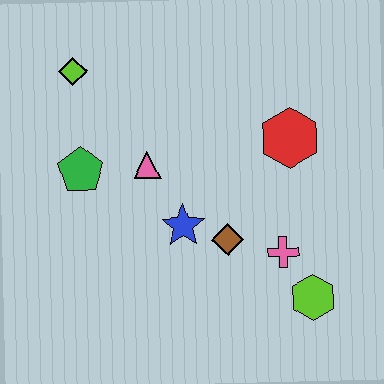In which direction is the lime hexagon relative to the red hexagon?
The lime hexagon is below the red hexagon.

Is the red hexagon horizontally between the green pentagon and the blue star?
No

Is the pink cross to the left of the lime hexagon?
Yes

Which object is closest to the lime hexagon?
The pink cross is closest to the lime hexagon.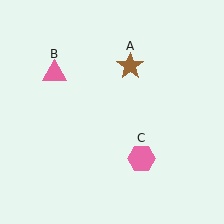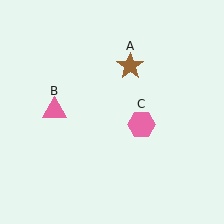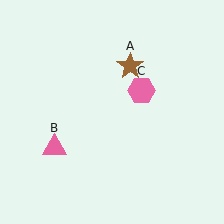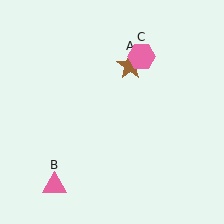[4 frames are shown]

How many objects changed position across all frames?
2 objects changed position: pink triangle (object B), pink hexagon (object C).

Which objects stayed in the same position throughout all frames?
Brown star (object A) remained stationary.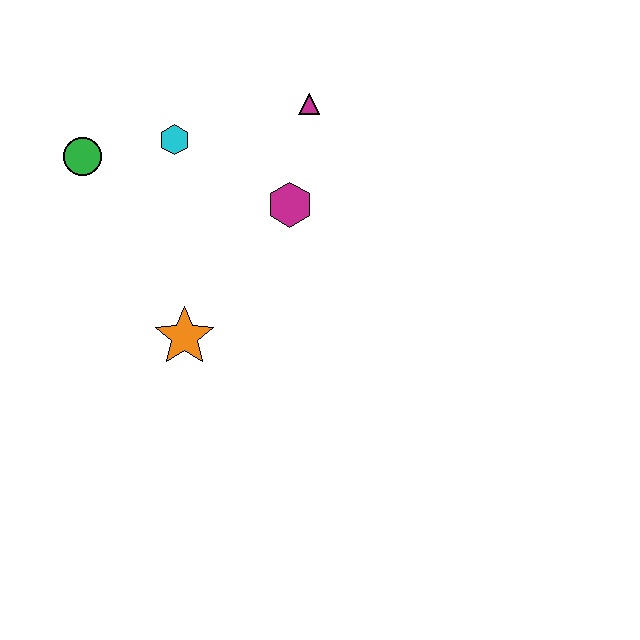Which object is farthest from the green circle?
The magenta triangle is farthest from the green circle.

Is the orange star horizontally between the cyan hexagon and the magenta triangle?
Yes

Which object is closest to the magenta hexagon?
The magenta triangle is closest to the magenta hexagon.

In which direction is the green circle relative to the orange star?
The green circle is above the orange star.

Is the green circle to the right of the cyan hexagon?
No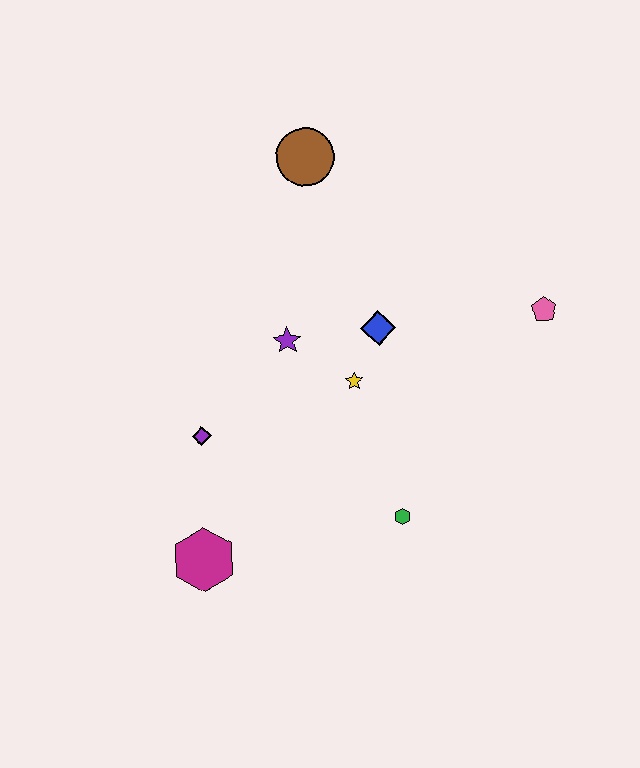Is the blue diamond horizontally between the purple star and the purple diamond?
No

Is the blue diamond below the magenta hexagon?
No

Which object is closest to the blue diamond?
The yellow star is closest to the blue diamond.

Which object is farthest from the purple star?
The pink pentagon is farthest from the purple star.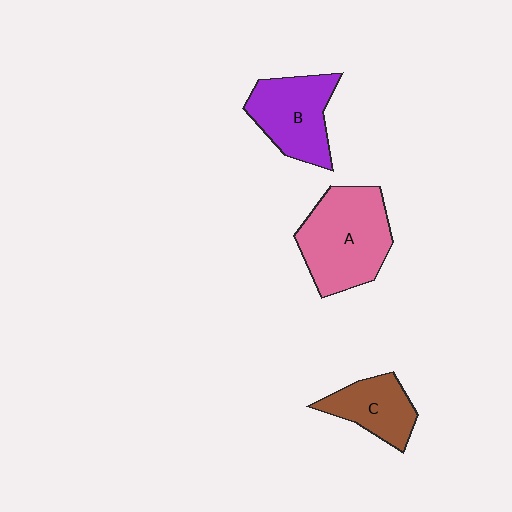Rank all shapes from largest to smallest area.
From largest to smallest: A (pink), B (purple), C (brown).